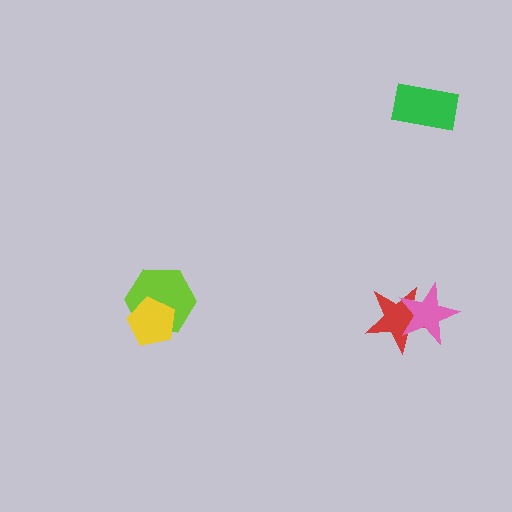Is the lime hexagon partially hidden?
Yes, it is partially covered by another shape.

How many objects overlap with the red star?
1 object overlaps with the red star.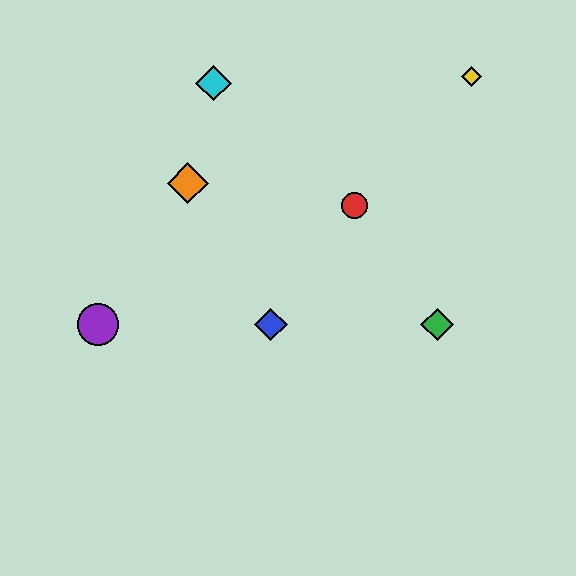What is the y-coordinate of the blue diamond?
The blue diamond is at y≈325.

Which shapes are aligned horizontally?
The blue diamond, the green diamond, the purple circle are aligned horizontally.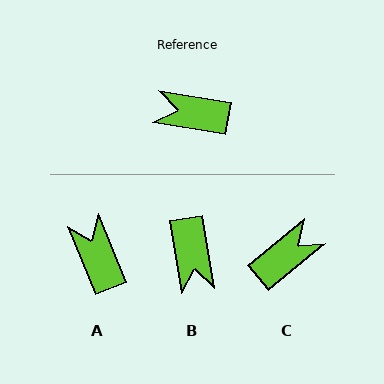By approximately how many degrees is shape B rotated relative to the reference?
Approximately 109 degrees counter-clockwise.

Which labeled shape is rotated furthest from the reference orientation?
C, about 131 degrees away.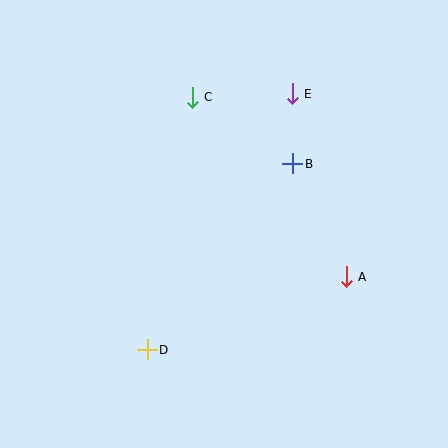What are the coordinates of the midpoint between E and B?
The midpoint between E and B is at (292, 129).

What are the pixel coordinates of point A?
Point A is at (346, 277).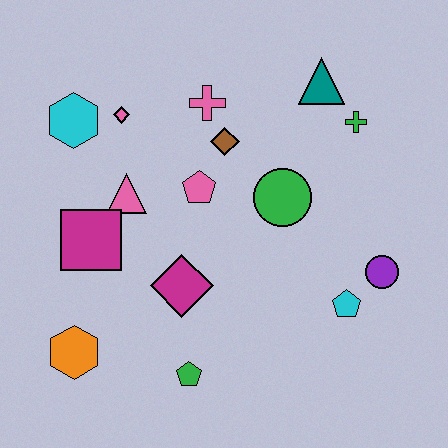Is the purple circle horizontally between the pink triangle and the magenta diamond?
No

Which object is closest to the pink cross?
The brown diamond is closest to the pink cross.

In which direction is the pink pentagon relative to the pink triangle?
The pink pentagon is to the right of the pink triangle.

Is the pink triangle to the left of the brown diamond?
Yes